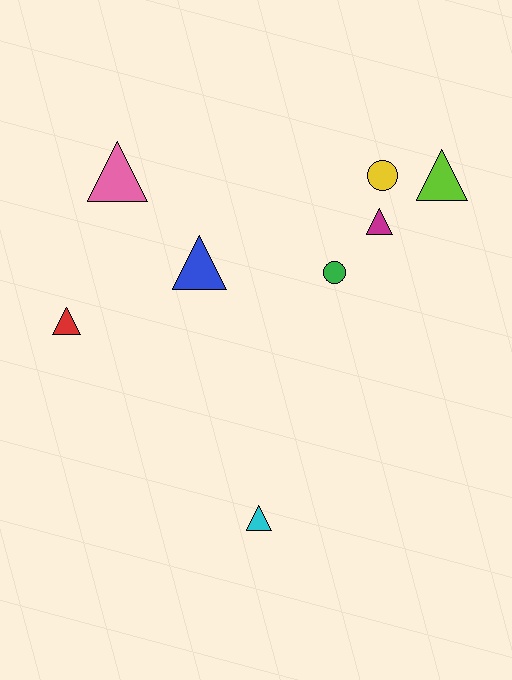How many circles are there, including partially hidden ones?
There are 2 circles.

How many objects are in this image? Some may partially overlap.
There are 8 objects.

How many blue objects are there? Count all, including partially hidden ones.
There is 1 blue object.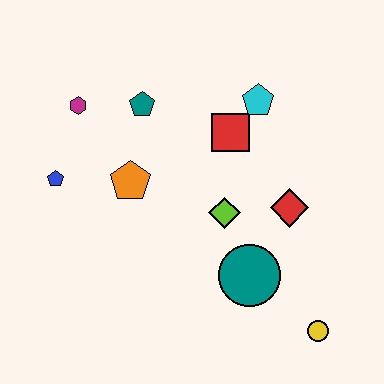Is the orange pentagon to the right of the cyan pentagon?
No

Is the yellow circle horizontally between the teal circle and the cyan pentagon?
No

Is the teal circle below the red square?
Yes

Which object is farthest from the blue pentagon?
The yellow circle is farthest from the blue pentagon.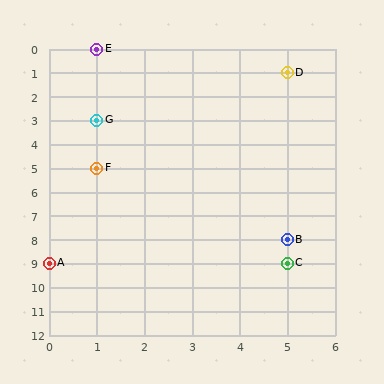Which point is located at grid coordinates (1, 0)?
Point E is at (1, 0).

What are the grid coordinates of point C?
Point C is at grid coordinates (5, 9).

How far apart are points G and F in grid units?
Points G and F are 2 rows apart.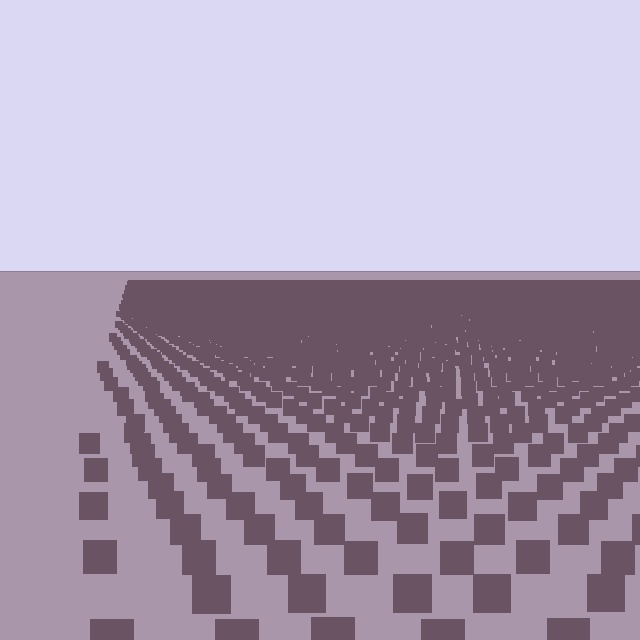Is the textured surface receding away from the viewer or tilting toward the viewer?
The surface is receding away from the viewer. Texture elements get smaller and denser toward the top.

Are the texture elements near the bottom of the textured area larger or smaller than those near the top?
Larger. Near the bottom, elements are closer to the viewer and appear at a bigger on-screen size.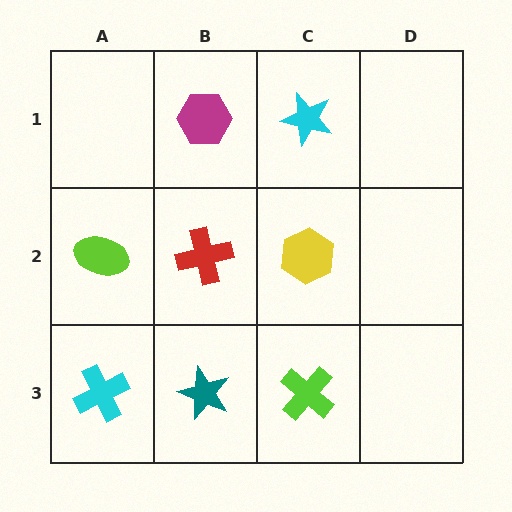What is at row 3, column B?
A teal star.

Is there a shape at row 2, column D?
No, that cell is empty.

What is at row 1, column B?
A magenta hexagon.